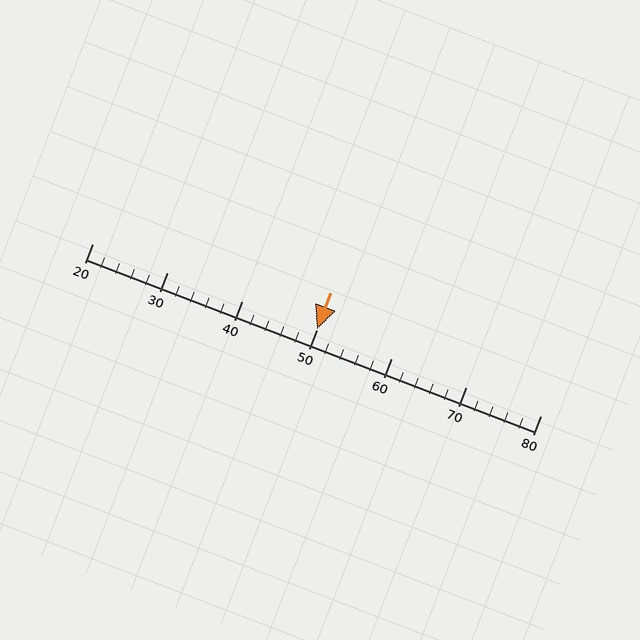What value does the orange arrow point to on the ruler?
The orange arrow points to approximately 50.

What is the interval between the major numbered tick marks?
The major tick marks are spaced 10 units apart.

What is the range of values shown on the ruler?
The ruler shows values from 20 to 80.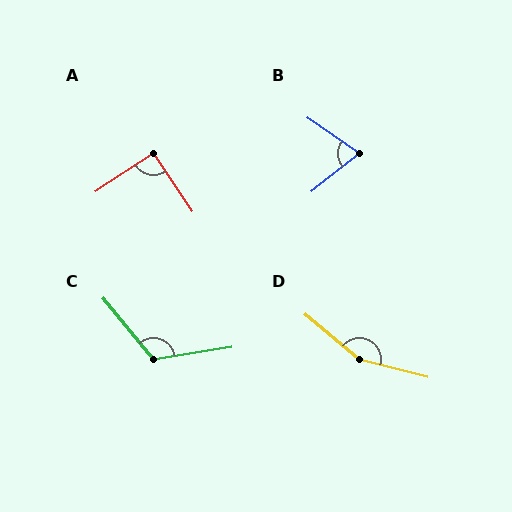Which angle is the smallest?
B, at approximately 73 degrees.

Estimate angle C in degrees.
Approximately 120 degrees.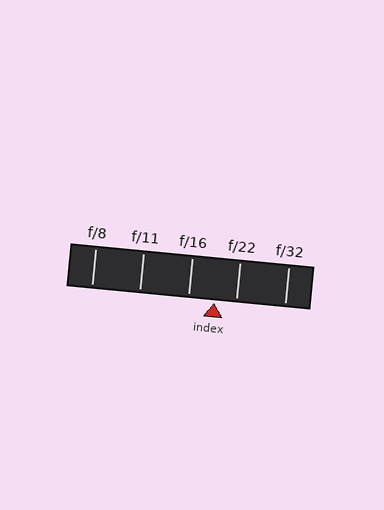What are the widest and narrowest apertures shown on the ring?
The widest aperture shown is f/8 and the narrowest is f/32.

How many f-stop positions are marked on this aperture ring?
There are 5 f-stop positions marked.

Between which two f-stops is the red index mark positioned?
The index mark is between f/16 and f/22.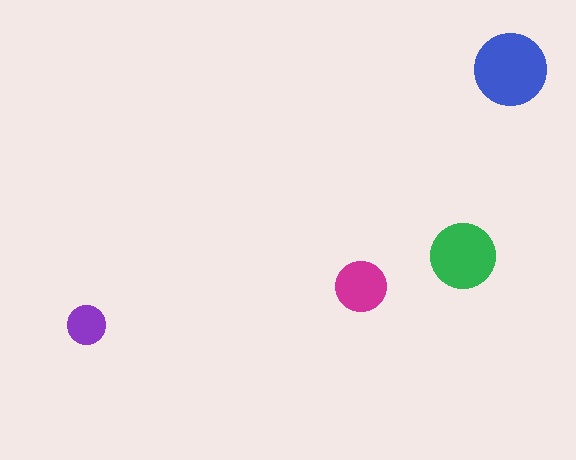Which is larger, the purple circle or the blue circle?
The blue one.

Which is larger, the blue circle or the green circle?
The blue one.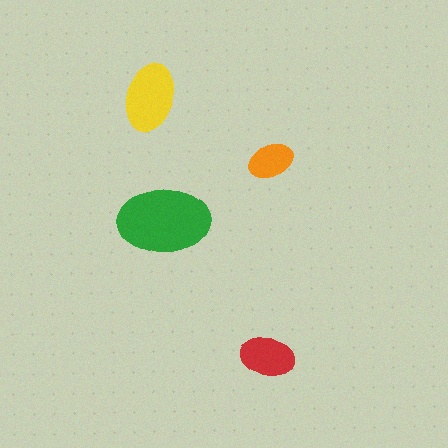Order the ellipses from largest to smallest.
the green one, the yellow one, the red one, the orange one.